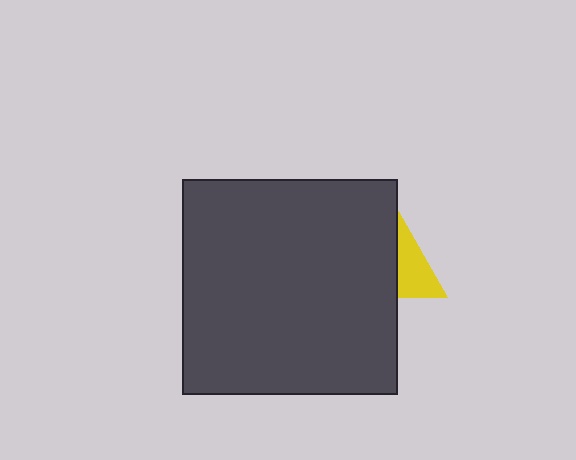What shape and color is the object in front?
The object in front is a dark gray square.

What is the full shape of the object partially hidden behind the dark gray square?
The partially hidden object is a yellow triangle.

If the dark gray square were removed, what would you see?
You would see the complete yellow triangle.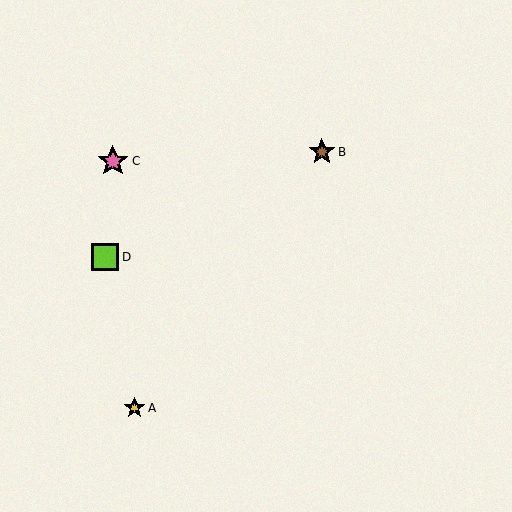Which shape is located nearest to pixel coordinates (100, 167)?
The pink star (labeled C) at (113, 161) is nearest to that location.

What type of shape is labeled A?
Shape A is a yellow star.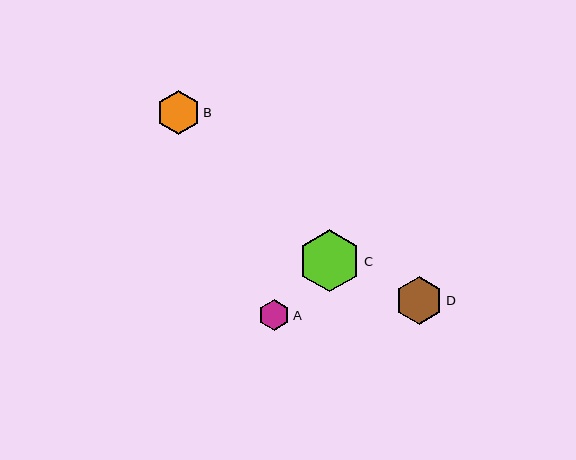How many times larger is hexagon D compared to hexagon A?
Hexagon D is approximately 1.5 times the size of hexagon A.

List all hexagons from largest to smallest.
From largest to smallest: C, D, B, A.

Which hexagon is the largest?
Hexagon C is the largest with a size of approximately 62 pixels.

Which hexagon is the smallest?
Hexagon A is the smallest with a size of approximately 31 pixels.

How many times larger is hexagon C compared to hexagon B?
Hexagon C is approximately 1.4 times the size of hexagon B.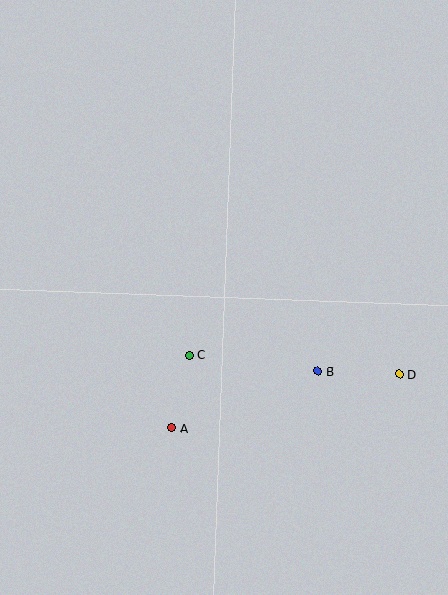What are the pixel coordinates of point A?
Point A is at (172, 428).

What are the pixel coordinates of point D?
Point D is at (400, 374).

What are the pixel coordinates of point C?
Point C is at (189, 355).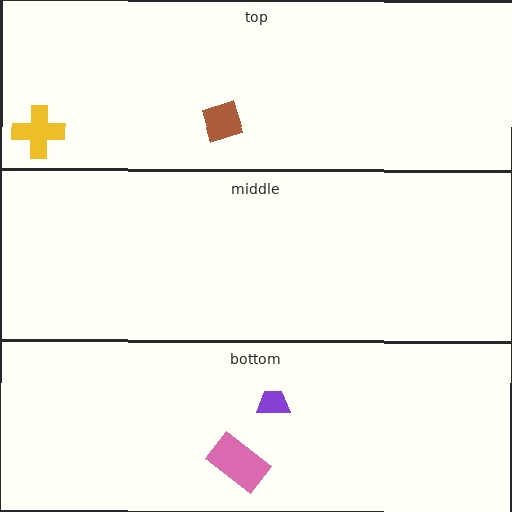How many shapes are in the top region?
2.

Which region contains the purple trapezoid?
The bottom region.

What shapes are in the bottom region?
The pink rectangle, the purple trapezoid.